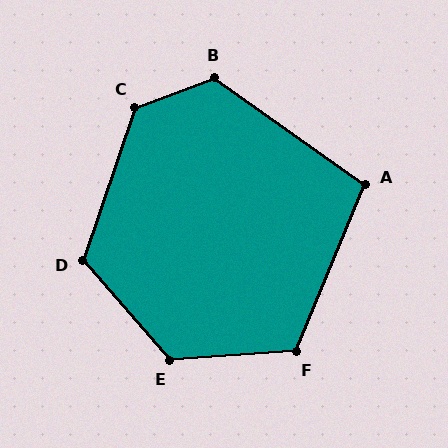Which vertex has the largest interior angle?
C, at approximately 130 degrees.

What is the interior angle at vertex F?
Approximately 116 degrees (obtuse).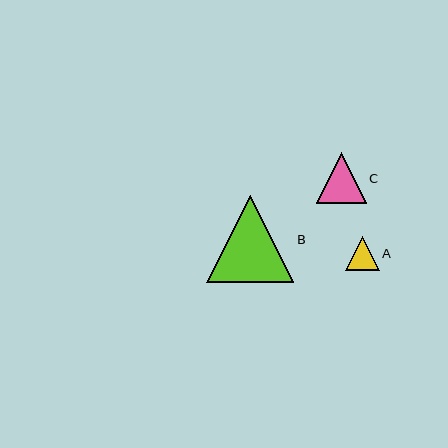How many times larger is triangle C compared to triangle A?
Triangle C is approximately 1.5 times the size of triangle A.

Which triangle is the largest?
Triangle B is the largest with a size of approximately 87 pixels.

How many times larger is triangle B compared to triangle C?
Triangle B is approximately 1.7 times the size of triangle C.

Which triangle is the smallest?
Triangle A is the smallest with a size of approximately 34 pixels.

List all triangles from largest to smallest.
From largest to smallest: B, C, A.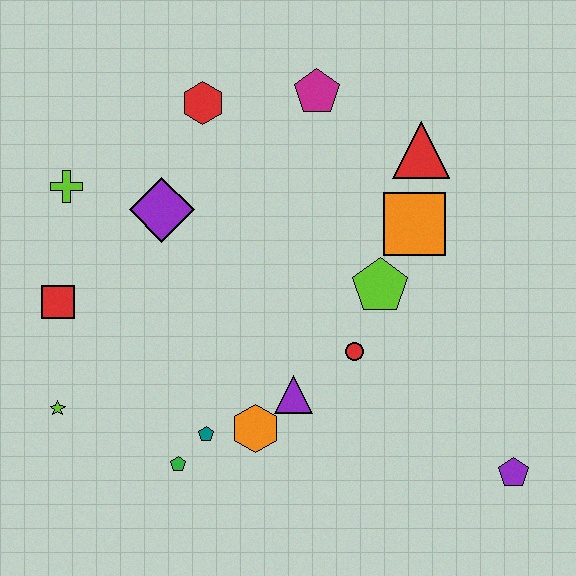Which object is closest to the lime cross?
The purple diamond is closest to the lime cross.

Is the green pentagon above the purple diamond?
No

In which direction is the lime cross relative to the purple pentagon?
The lime cross is to the left of the purple pentagon.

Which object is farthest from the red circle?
The lime cross is farthest from the red circle.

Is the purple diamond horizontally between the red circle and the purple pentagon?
No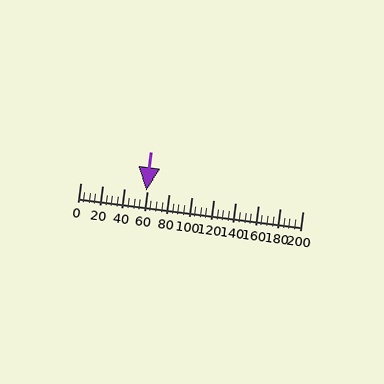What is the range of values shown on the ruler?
The ruler shows values from 0 to 200.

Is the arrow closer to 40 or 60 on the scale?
The arrow is closer to 60.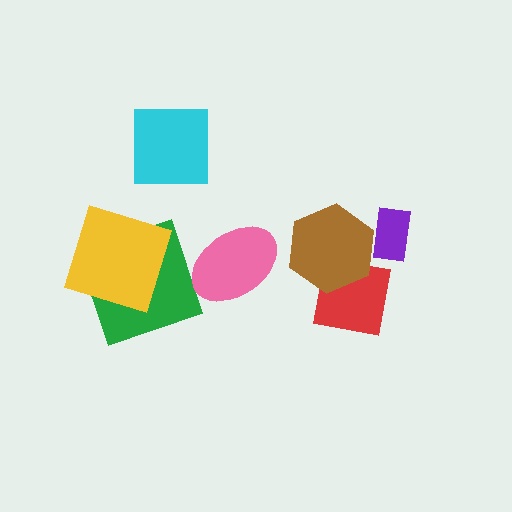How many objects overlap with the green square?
1 object overlaps with the green square.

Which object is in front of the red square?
The brown hexagon is in front of the red square.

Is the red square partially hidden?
Yes, it is partially covered by another shape.